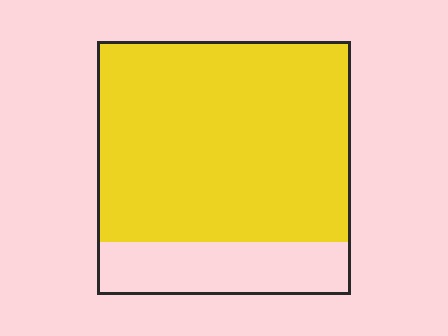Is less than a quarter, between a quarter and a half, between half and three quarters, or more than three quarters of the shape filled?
More than three quarters.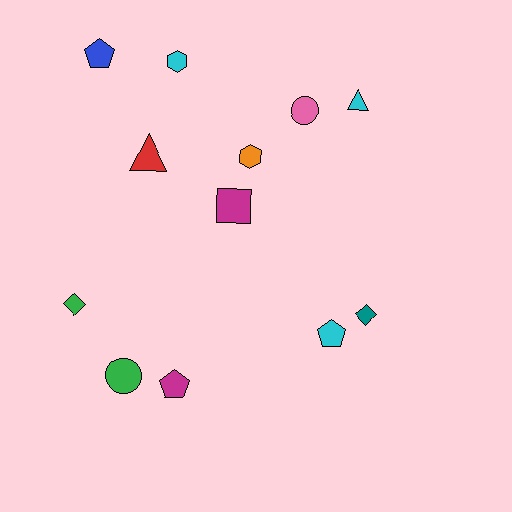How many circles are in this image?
There are 2 circles.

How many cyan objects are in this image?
There are 3 cyan objects.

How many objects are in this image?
There are 12 objects.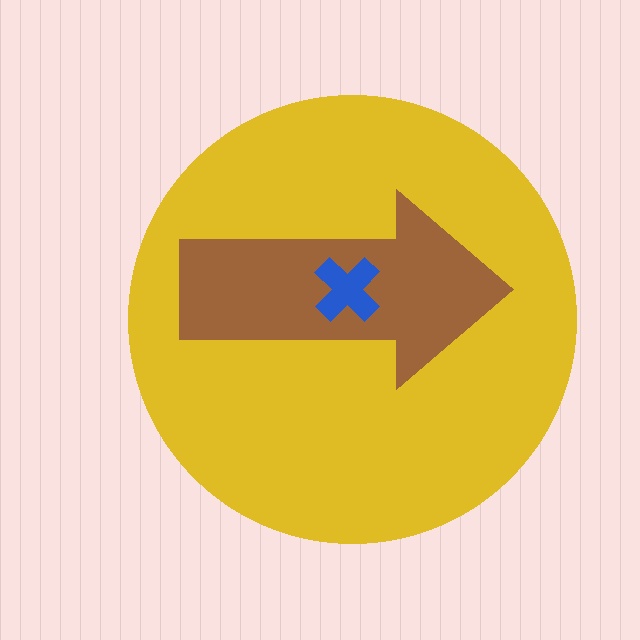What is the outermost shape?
The yellow circle.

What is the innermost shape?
The blue cross.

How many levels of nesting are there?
3.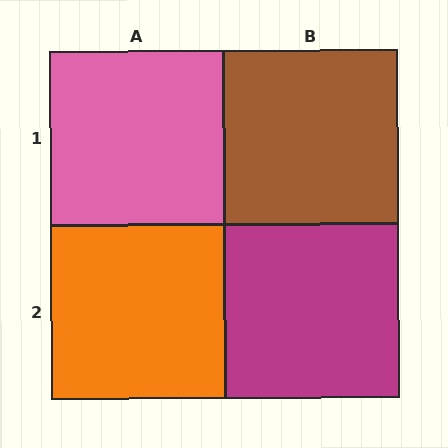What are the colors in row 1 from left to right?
Pink, brown.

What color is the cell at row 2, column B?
Magenta.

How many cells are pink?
1 cell is pink.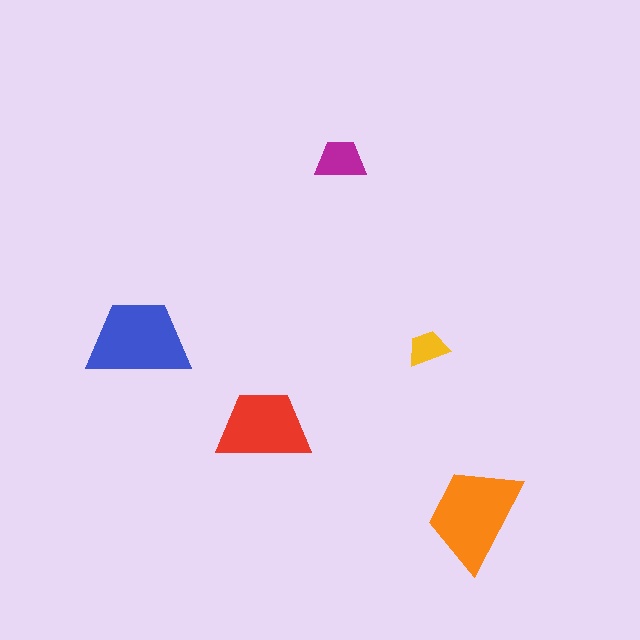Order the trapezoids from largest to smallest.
the orange one, the blue one, the red one, the magenta one, the yellow one.